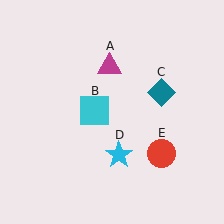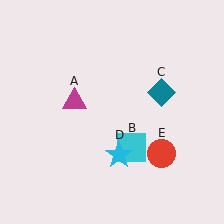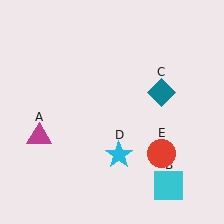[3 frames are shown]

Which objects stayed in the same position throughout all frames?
Teal diamond (object C) and cyan star (object D) and red circle (object E) remained stationary.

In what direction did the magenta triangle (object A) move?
The magenta triangle (object A) moved down and to the left.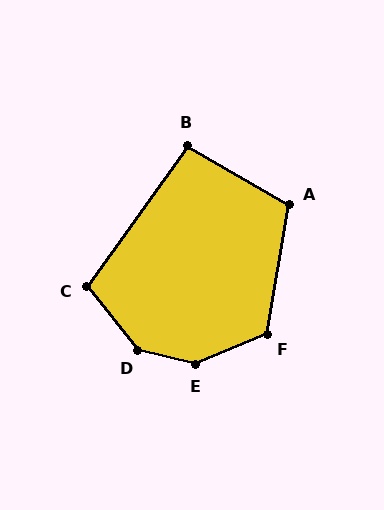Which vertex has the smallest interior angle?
B, at approximately 95 degrees.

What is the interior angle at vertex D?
Approximately 142 degrees (obtuse).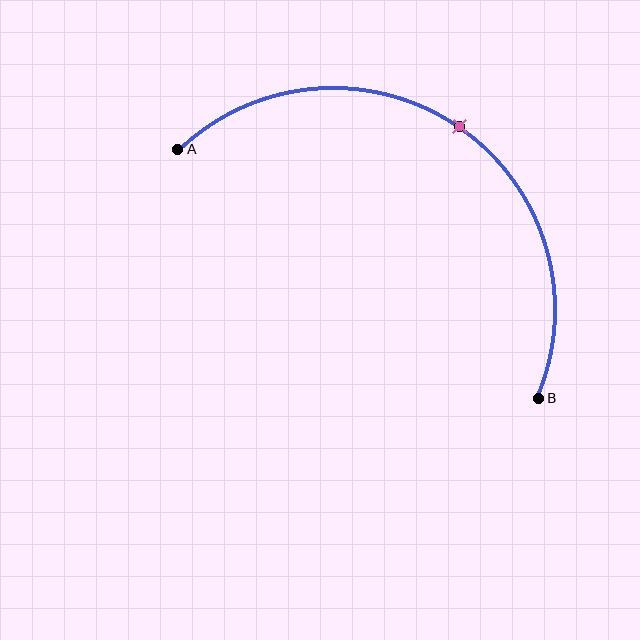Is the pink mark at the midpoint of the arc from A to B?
Yes. The pink mark lies on the arc at equal arc-length from both A and B — it is the arc midpoint.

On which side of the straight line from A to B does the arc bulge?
The arc bulges above and to the right of the straight line connecting A and B.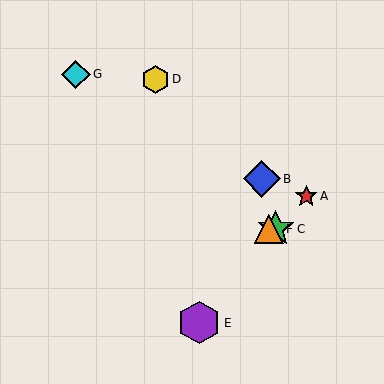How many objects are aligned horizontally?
2 objects (C, F) are aligned horizontally.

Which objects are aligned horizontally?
Objects C, F are aligned horizontally.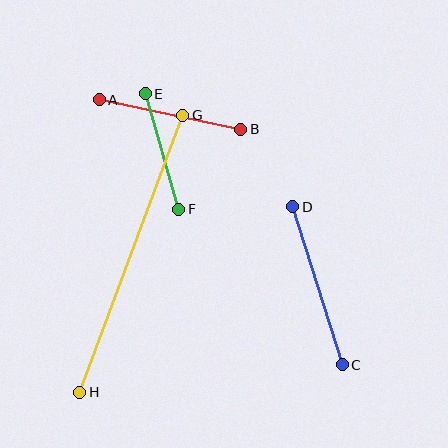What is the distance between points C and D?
The distance is approximately 166 pixels.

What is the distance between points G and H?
The distance is approximately 295 pixels.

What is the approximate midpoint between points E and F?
The midpoint is at approximately (162, 151) pixels.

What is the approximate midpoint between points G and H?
The midpoint is at approximately (131, 254) pixels.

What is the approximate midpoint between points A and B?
The midpoint is at approximately (170, 115) pixels.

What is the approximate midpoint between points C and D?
The midpoint is at approximately (318, 286) pixels.